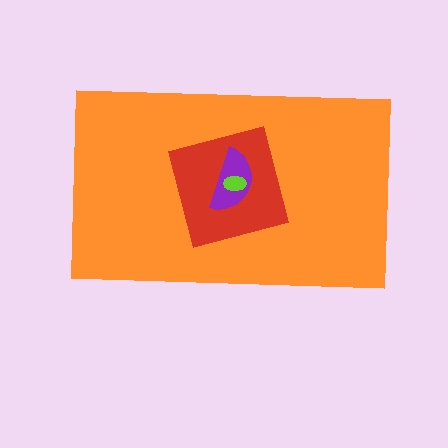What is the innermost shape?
The lime ellipse.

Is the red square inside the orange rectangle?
Yes.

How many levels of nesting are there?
4.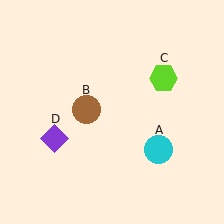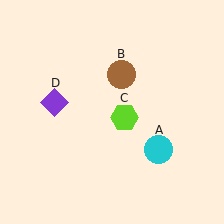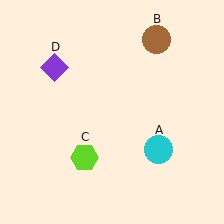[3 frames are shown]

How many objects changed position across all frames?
3 objects changed position: brown circle (object B), lime hexagon (object C), purple diamond (object D).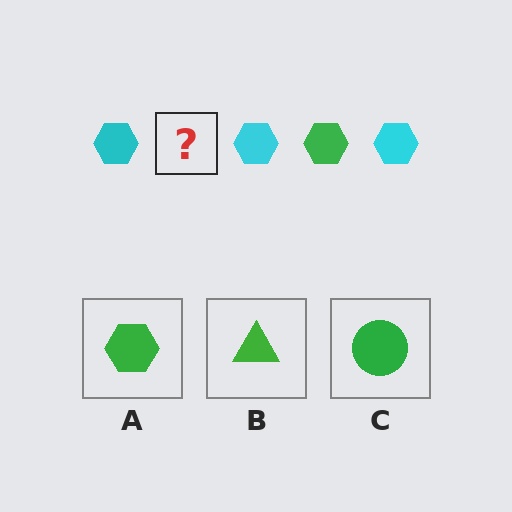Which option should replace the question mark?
Option A.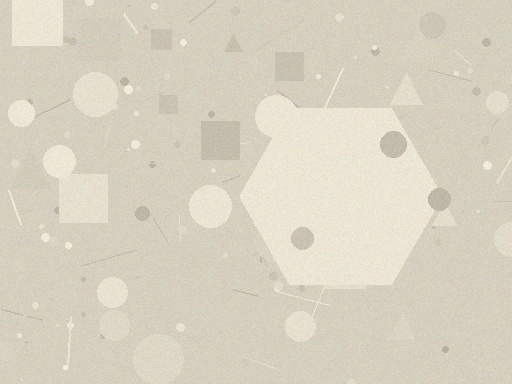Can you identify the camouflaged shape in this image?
The camouflaged shape is a hexagon.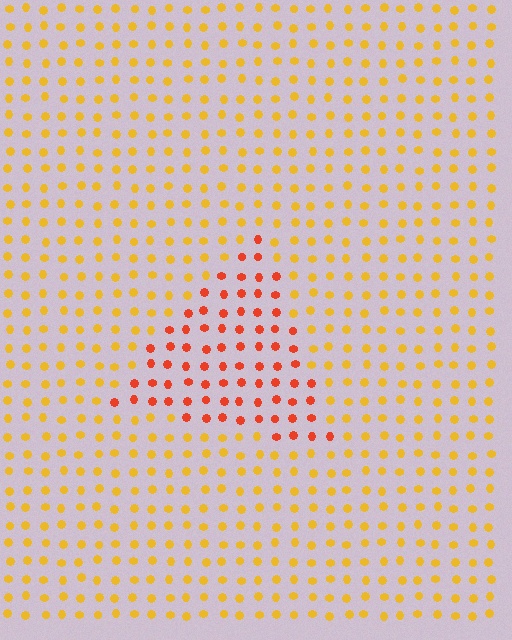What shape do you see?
I see a triangle.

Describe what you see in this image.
The image is filled with small yellow elements in a uniform arrangement. A triangle-shaped region is visible where the elements are tinted to a slightly different hue, forming a subtle color boundary.